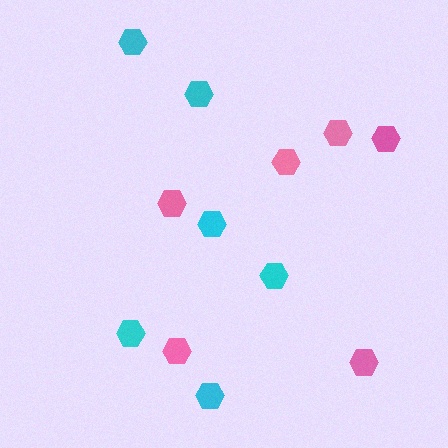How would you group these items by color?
There are 2 groups: one group of pink hexagons (6) and one group of cyan hexagons (6).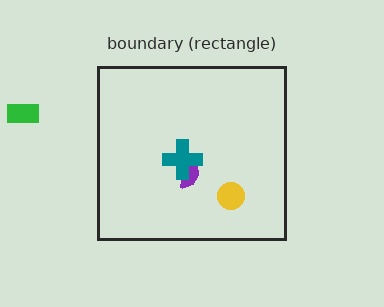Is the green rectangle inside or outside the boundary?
Outside.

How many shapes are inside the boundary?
3 inside, 1 outside.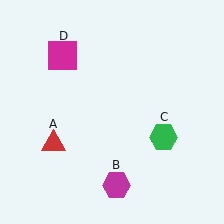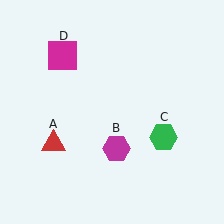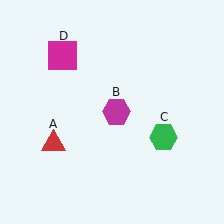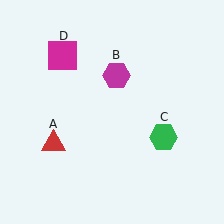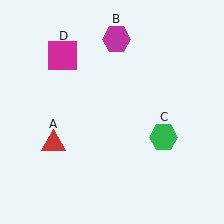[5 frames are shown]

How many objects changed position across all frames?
1 object changed position: magenta hexagon (object B).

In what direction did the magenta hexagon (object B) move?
The magenta hexagon (object B) moved up.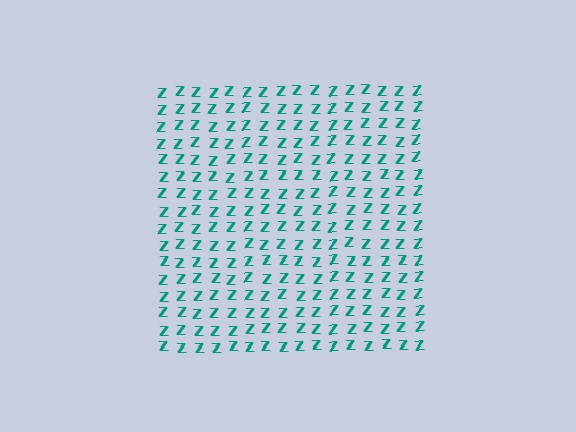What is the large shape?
The large shape is a square.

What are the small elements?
The small elements are letter Z's.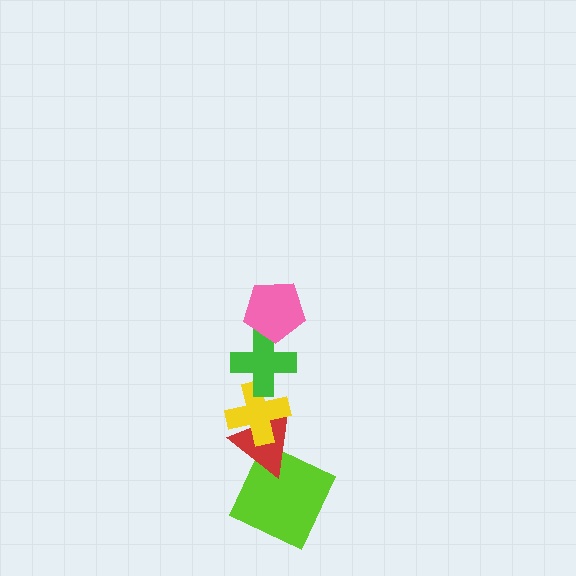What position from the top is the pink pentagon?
The pink pentagon is 1st from the top.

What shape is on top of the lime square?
The red triangle is on top of the lime square.